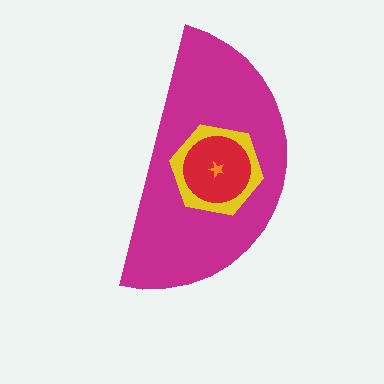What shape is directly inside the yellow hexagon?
The red circle.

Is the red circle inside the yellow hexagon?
Yes.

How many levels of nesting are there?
4.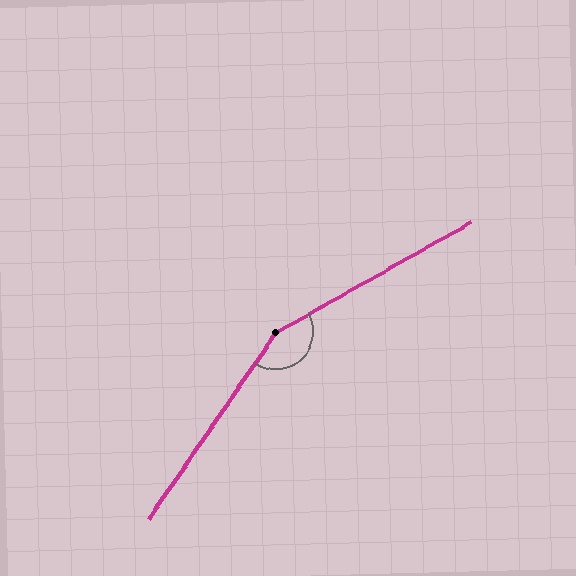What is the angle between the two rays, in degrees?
Approximately 154 degrees.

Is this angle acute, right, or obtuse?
It is obtuse.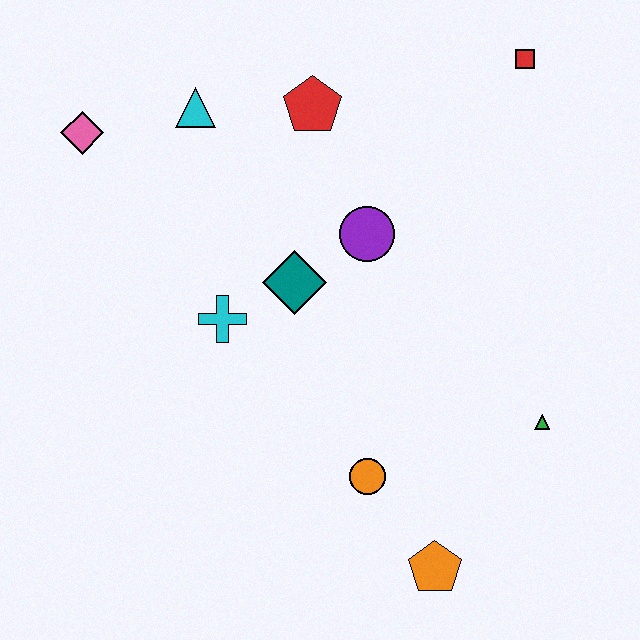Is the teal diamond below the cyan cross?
No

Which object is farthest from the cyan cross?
The red square is farthest from the cyan cross.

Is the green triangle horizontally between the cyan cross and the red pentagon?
No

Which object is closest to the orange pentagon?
The orange circle is closest to the orange pentagon.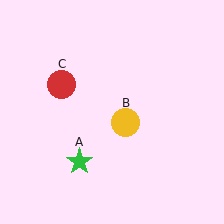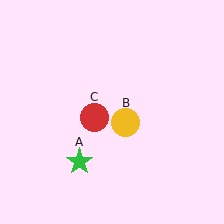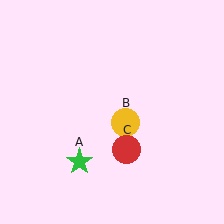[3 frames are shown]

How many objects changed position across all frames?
1 object changed position: red circle (object C).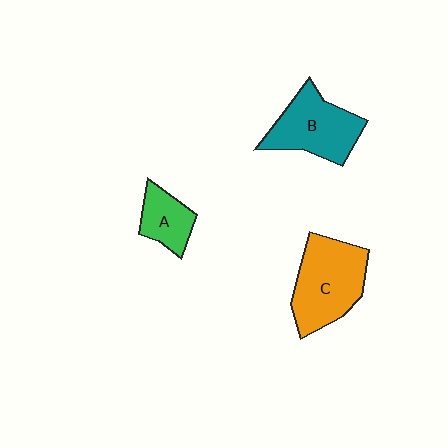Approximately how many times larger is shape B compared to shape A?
Approximately 1.8 times.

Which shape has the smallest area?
Shape A (green).